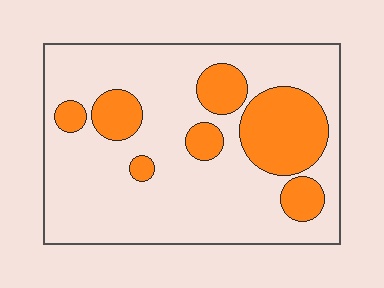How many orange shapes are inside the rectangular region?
7.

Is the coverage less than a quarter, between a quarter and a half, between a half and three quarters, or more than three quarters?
Less than a quarter.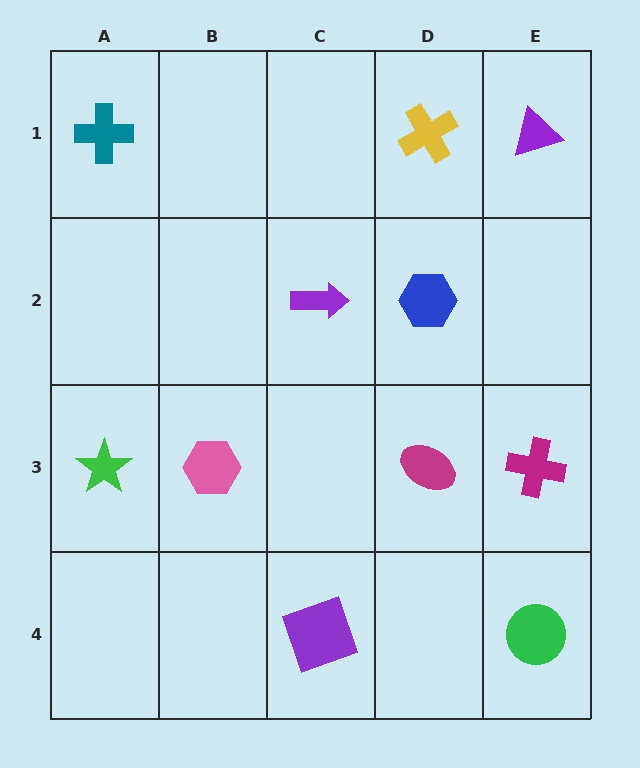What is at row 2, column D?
A blue hexagon.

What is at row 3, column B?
A pink hexagon.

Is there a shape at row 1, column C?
No, that cell is empty.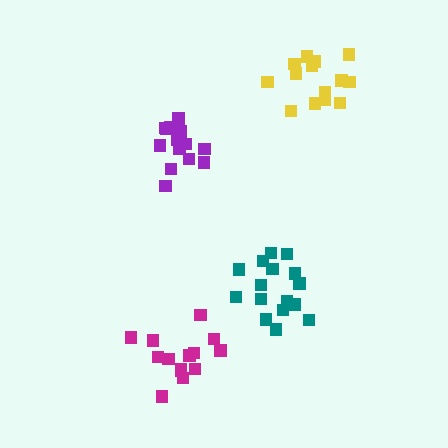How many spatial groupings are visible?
There are 4 spatial groupings.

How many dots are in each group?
Group 1: 15 dots, Group 2: 14 dots, Group 3: 16 dots, Group 4: 14 dots (59 total).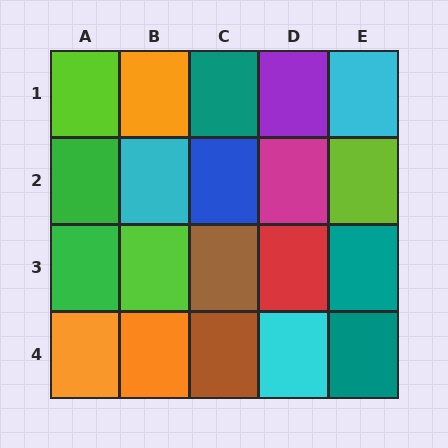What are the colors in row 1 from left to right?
Lime, orange, teal, purple, cyan.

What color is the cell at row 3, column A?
Green.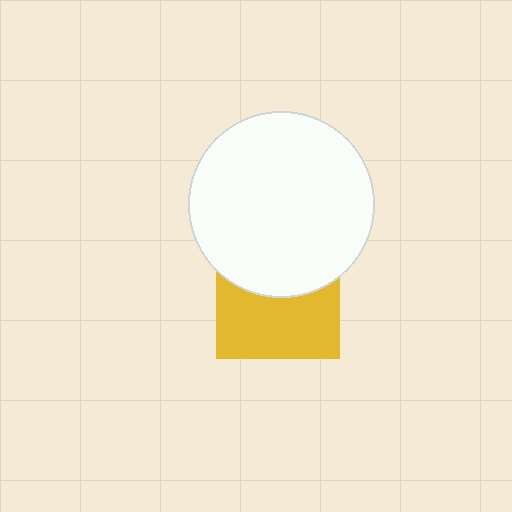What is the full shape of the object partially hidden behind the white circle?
The partially hidden object is a yellow square.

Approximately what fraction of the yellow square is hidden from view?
Roughly 44% of the yellow square is hidden behind the white circle.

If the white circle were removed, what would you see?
You would see the complete yellow square.